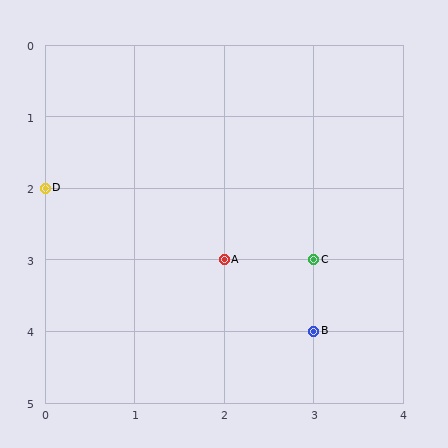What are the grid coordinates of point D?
Point D is at grid coordinates (0, 2).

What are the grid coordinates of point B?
Point B is at grid coordinates (3, 4).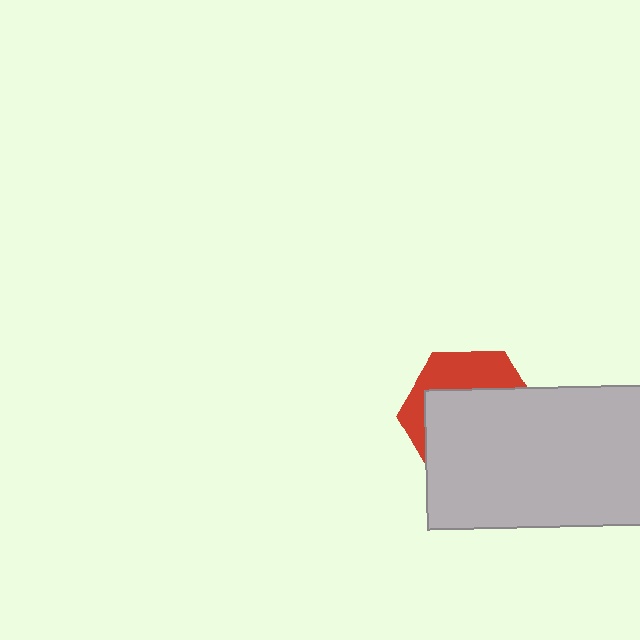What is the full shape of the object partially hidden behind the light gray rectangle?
The partially hidden object is a red hexagon.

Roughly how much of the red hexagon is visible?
A small part of it is visible (roughly 33%).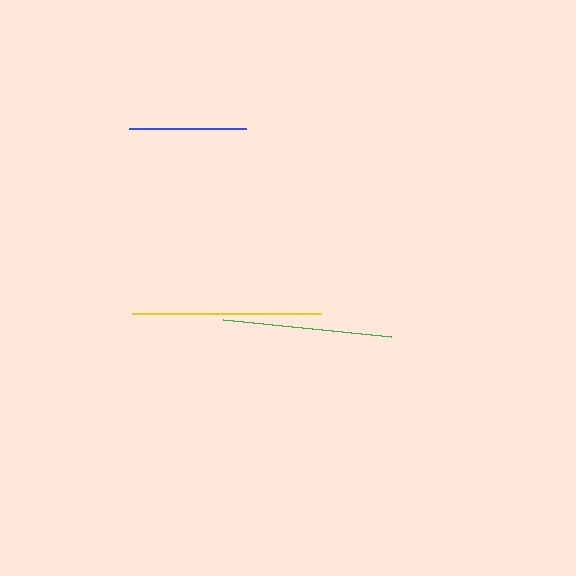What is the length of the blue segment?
The blue segment is approximately 117 pixels long.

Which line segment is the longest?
The yellow line is the longest at approximately 189 pixels.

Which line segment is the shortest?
The blue line is the shortest at approximately 117 pixels.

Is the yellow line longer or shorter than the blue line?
The yellow line is longer than the blue line.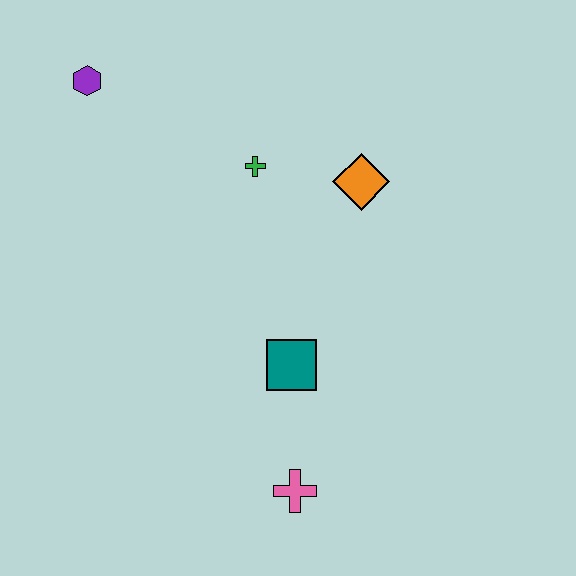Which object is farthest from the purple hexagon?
The pink cross is farthest from the purple hexagon.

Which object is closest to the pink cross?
The teal square is closest to the pink cross.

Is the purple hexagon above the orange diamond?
Yes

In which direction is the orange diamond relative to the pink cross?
The orange diamond is above the pink cross.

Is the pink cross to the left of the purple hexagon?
No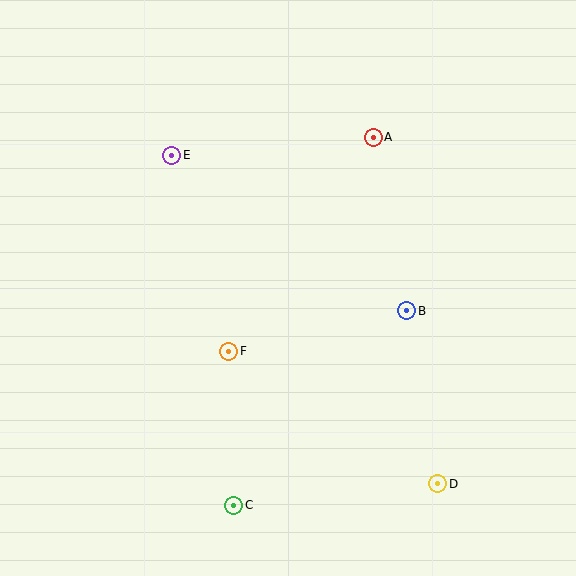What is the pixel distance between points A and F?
The distance between A and F is 258 pixels.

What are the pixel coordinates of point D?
Point D is at (438, 484).